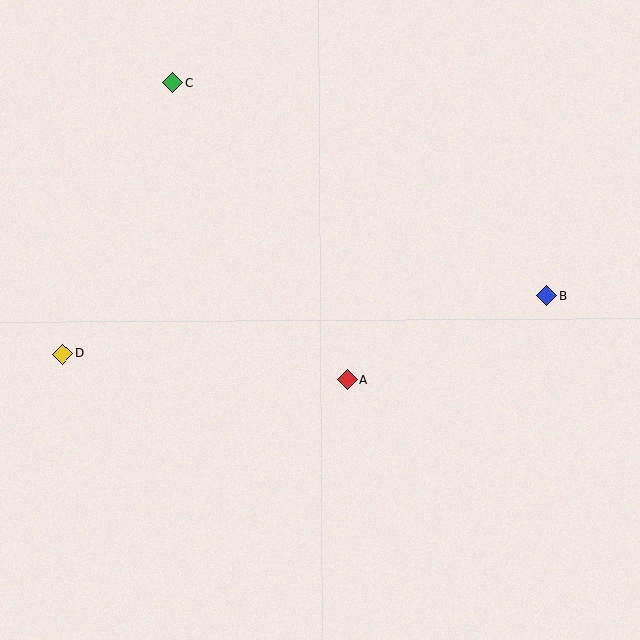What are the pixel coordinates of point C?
Point C is at (172, 83).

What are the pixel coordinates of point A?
Point A is at (348, 380).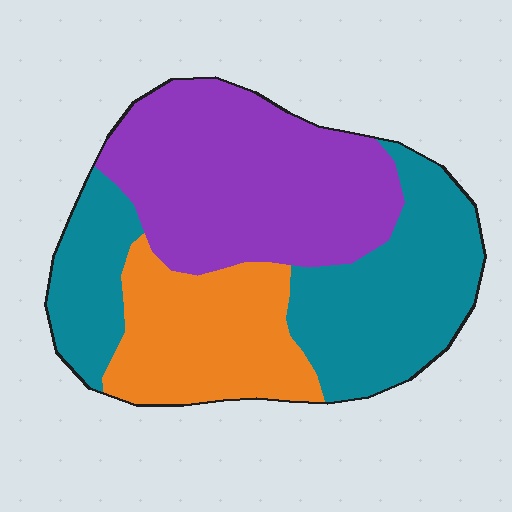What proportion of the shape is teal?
Teal covers about 40% of the shape.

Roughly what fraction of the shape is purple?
Purple covers roughly 40% of the shape.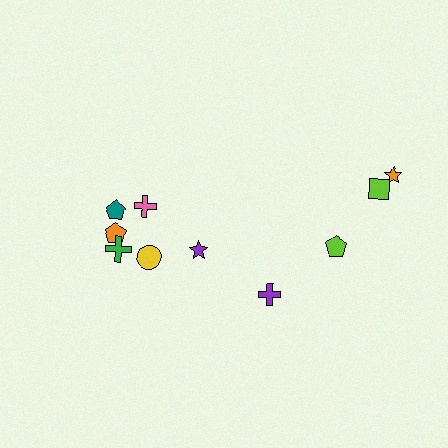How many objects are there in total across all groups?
There are 10 objects.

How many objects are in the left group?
There are 6 objects.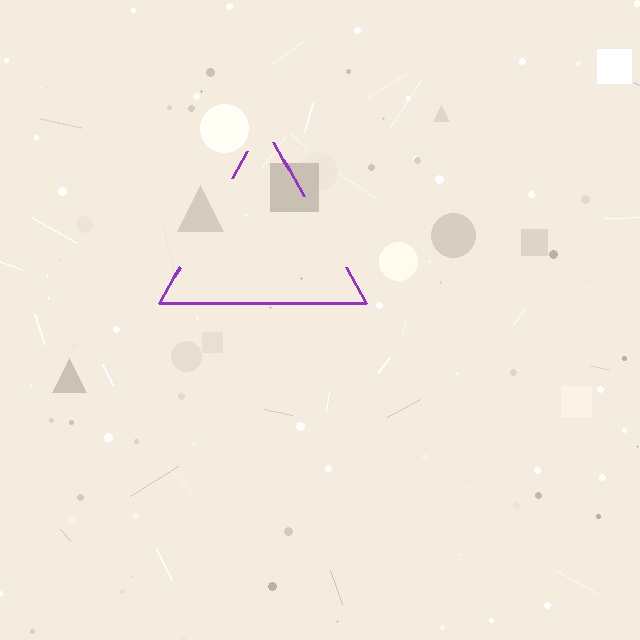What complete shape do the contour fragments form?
The contour fragments form a triangle.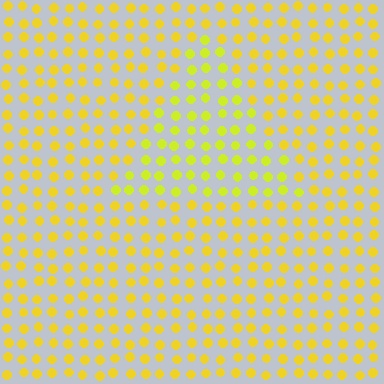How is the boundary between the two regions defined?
The boundary is defined purely by a slight shift in hue (about 19 degrees). Spacing, size, and orientation are identical on both sides.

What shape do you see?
I see a triangle.